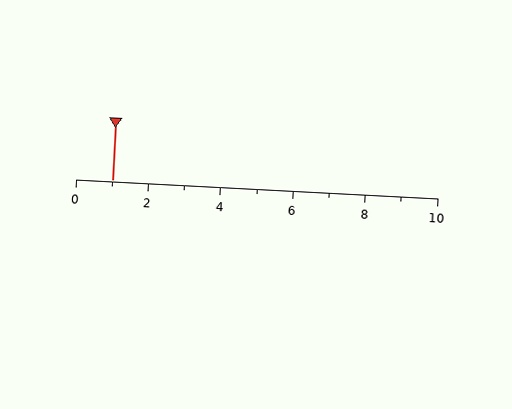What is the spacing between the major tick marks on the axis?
The major ticks are spaced 2 apart.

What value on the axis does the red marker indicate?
The marker indicates approximately 1.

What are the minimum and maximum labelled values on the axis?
The axis runs from 0 to 10.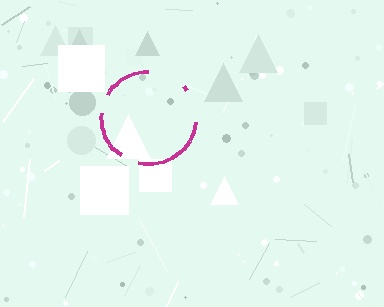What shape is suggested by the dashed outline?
The dashed outline suggests a circle.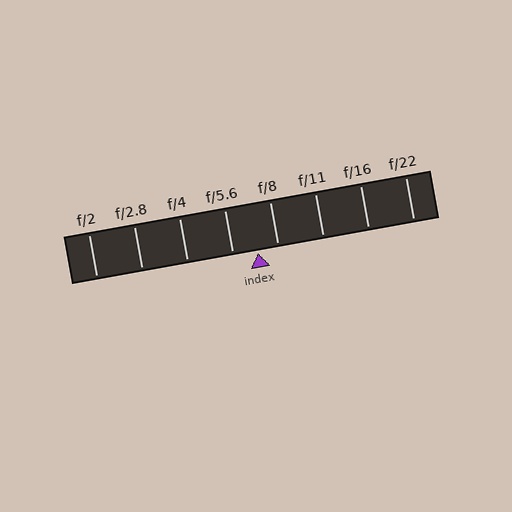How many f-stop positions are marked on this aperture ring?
There are 8 f-stop positions marked.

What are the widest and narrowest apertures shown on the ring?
The widest aperture shown is f/2 and the narrowest is f/22.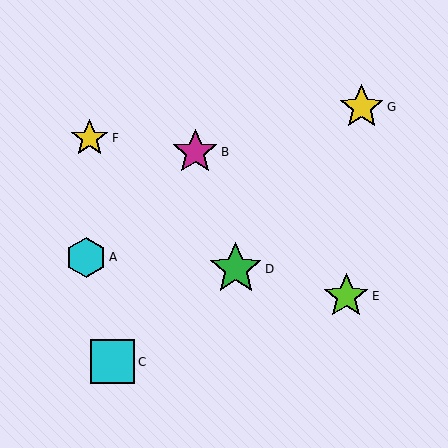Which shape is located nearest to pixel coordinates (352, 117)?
The yellow star (labeled G) at (362, 107) is nearest to that location.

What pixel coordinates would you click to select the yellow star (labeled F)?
Click at (90, 138) to select the yellow star F.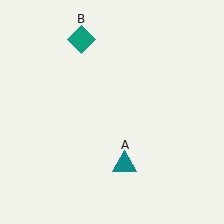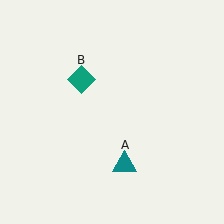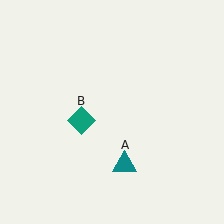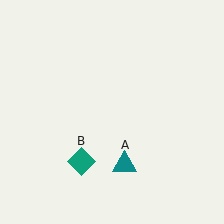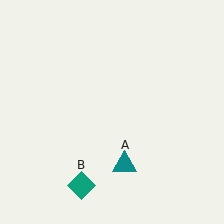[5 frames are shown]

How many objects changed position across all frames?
1 object changed position: teal diamond (object B).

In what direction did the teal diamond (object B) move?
The teal diamond (object B) moved down.